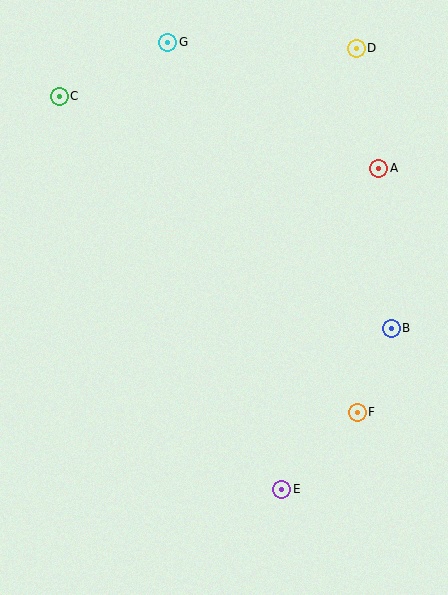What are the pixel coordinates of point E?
Point E is at (282, 489).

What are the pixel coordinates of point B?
Point B is at (391, 328).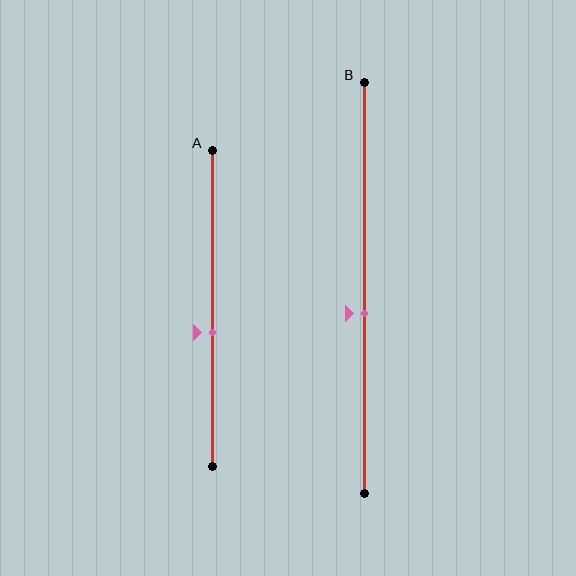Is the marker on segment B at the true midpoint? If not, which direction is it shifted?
No, the marker on segment B is shifted downward by about 6% of the segment length.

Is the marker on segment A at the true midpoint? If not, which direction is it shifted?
No, the marker on segment A is shifted downward by about 8% of the segment length.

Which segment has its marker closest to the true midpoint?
Segment B has its marker closest to the true midpoint.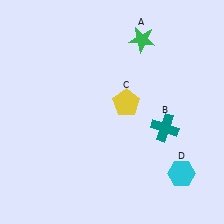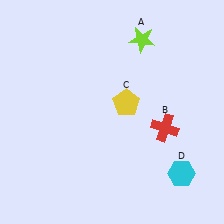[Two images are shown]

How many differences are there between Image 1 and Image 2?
There are 2 differences between the two images.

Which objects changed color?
A changed from green to lime. B changed from teal to red.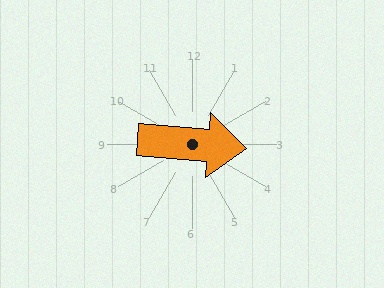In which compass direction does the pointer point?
East.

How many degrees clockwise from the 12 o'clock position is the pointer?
Approximately 95 degrees.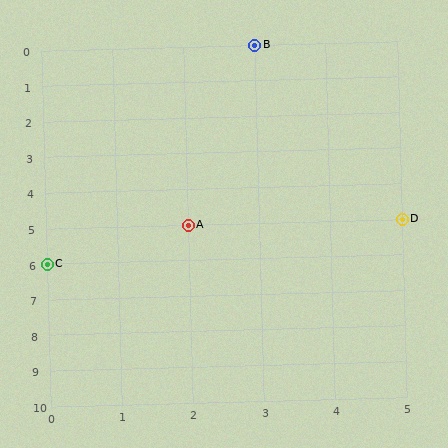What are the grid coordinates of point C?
Point C is at grid coordinates (0, 6).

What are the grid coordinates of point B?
Point B is at grid coordinates (3, 0).